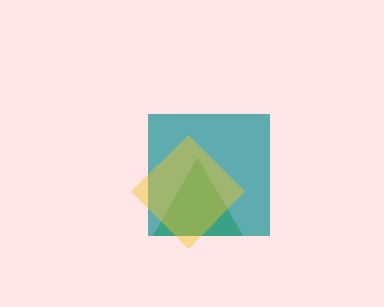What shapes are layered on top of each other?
The layered shapes are: a lime triangle, a teal square, a yellow diamond.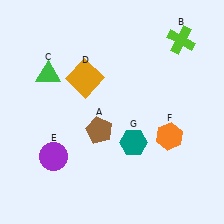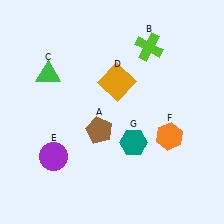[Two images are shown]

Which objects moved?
The objects that moved are: the lime cross (B), the orange square (D).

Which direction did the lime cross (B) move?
The lime cross (B) moved left.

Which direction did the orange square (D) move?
The orange square (D) moved right.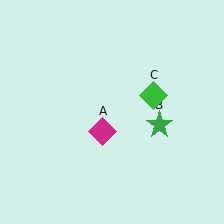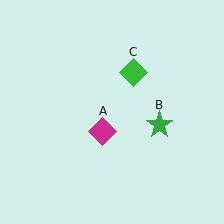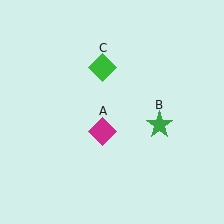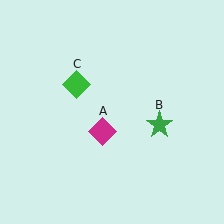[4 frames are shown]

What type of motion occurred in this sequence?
The green diamond (object C) rotated counterclockwise around the center of the scene.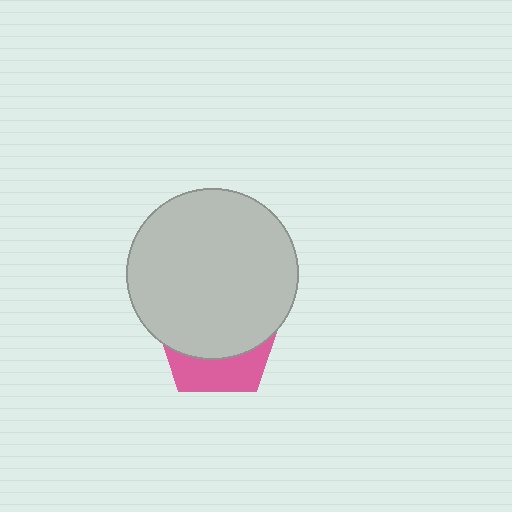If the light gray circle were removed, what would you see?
You would see the complete pink pentagon.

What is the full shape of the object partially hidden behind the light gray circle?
The partially hidden object is a pink pentagon.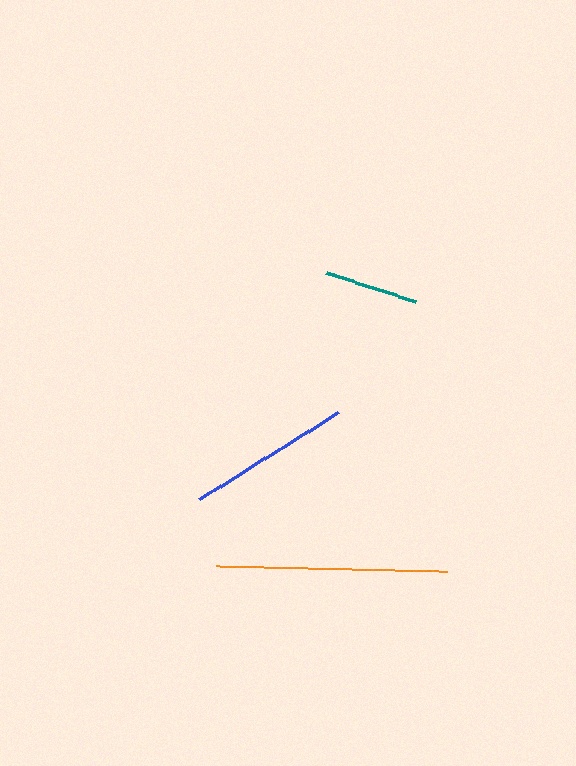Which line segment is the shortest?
The teal line is the shortest at approximately 94 pixels.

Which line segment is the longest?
The orange line is the longest at approximately 231 pixels.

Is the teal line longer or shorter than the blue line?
The blue line is longer than the teal line.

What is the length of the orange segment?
The orange segment is approximately 231 pixels long.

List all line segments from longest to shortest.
From longest to shortest: orange, blue, teal.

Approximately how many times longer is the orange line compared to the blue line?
The orange line is approximately 1.4 times the length of the blue line.